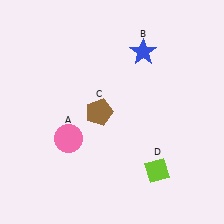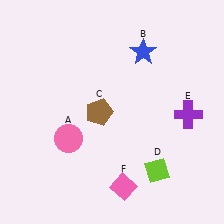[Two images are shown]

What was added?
A purple cross (E), a pink diamond (F) were added in Image 2.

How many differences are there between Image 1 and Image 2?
There are 2 differences between the two images.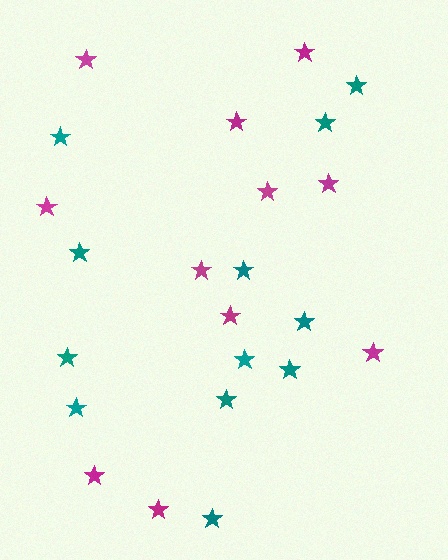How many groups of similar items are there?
There are 2 groups: one group of magenta stars (11) and one group of teal stars (12).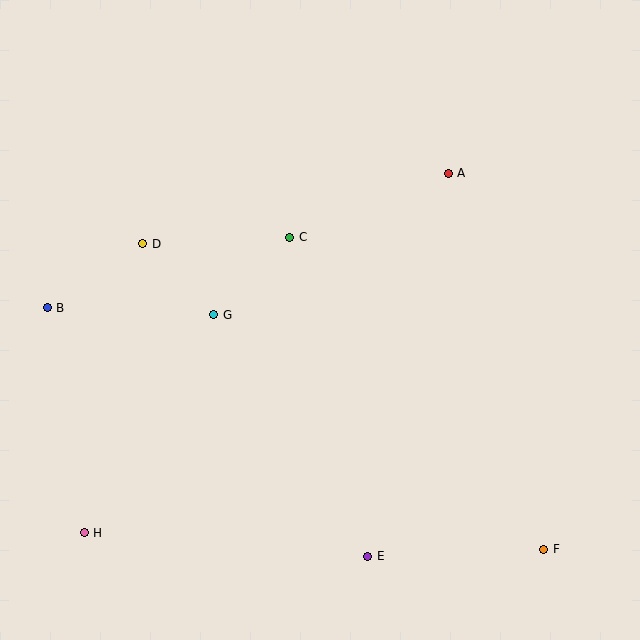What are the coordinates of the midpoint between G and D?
The midpoint between G and D is at (178, 279).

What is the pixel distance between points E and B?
The distance between E and B is 406 pixels.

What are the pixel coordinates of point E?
Point E is at (368, 556).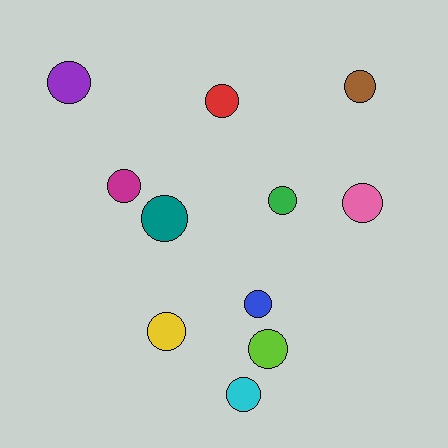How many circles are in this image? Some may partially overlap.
There are 11 circles.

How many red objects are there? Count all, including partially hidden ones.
There is 1 red object.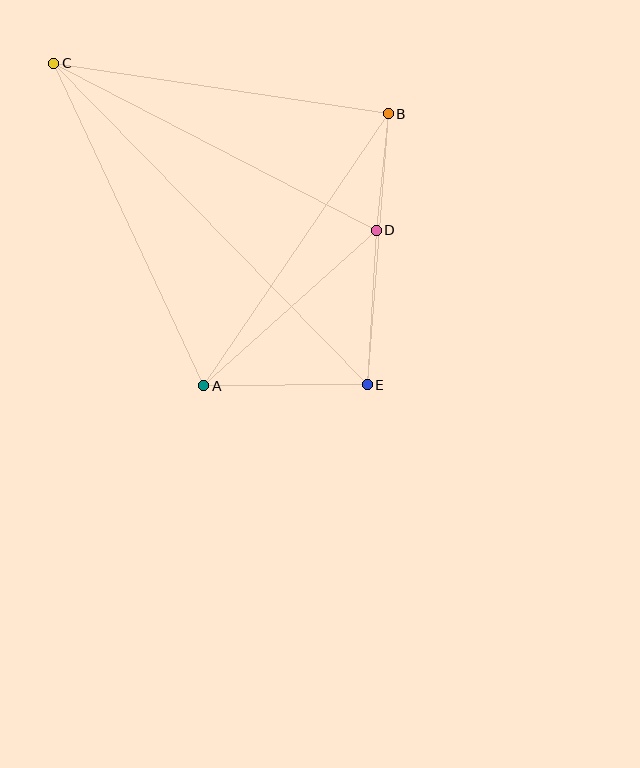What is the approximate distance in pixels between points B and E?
The distance between B and E is approximately 272 pixels.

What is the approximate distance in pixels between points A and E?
The distance between A and E is approximately 163 pixels.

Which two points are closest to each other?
Points B and D are closest to each other.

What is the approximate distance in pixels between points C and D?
The distance between C and D is approximately 363 pixels.